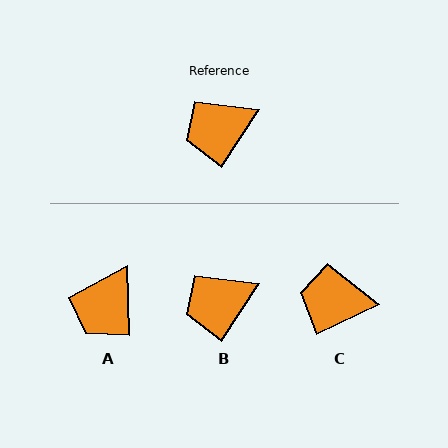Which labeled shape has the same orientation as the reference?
B.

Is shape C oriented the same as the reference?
No, it is off by about 32 degrees.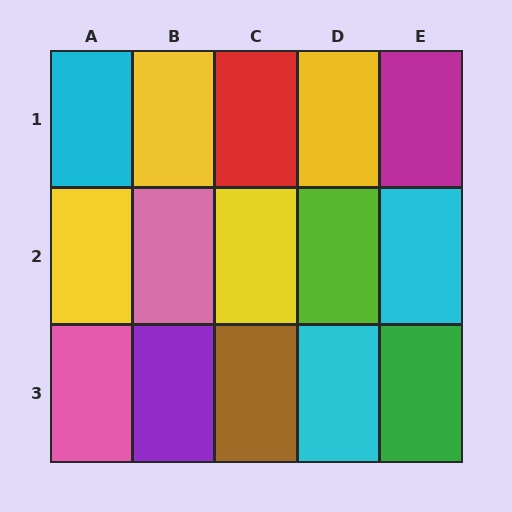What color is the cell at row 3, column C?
Brown.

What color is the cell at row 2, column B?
Pink.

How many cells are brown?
1 cell is brown.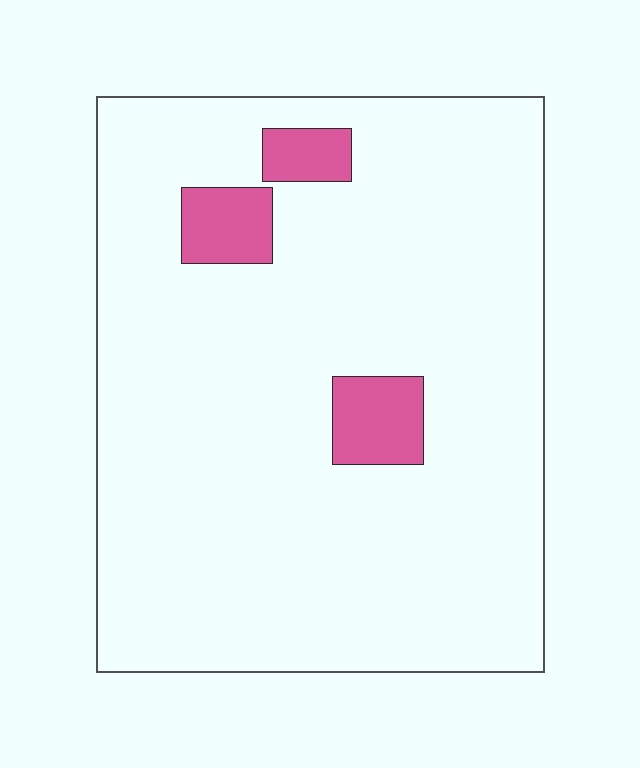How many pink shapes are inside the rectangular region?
3.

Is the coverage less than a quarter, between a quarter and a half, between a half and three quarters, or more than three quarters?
Less than a quarter.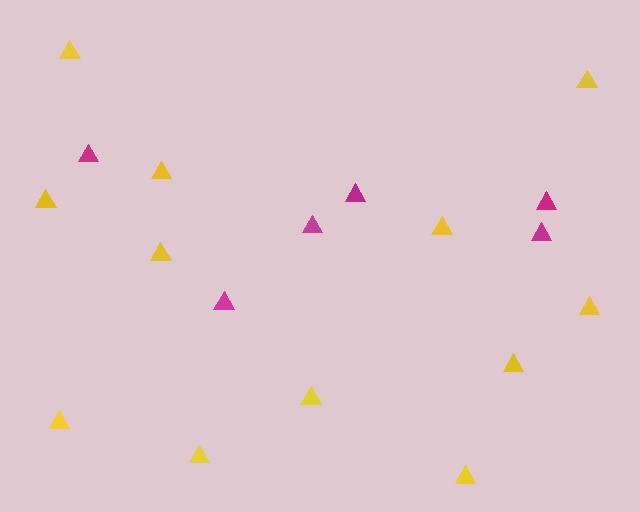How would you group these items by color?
There are 2 groups: one group of magenta triangles (6) and one group of yellow triangles (12).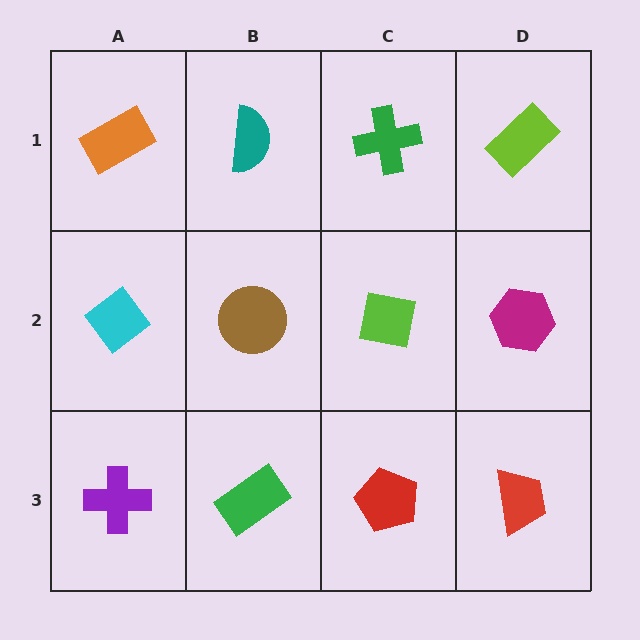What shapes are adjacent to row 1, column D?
A magenta hexagon (row 2, column D), a green cross (row 1, column C).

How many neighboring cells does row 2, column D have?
3.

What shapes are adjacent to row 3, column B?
A brown circle (row 2, column B), a purple cross (row 3, column A), a red pentagon (row 3, column C).